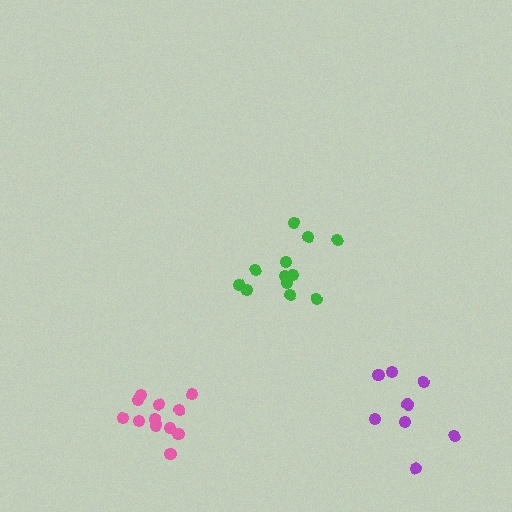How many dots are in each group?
Group 1: 12 dots, Group 2: 12 dots, Group 3: 8 dots (32 total).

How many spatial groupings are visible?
There are 3 spatial groupings.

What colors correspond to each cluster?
The clusters are colored: green, pink, purple.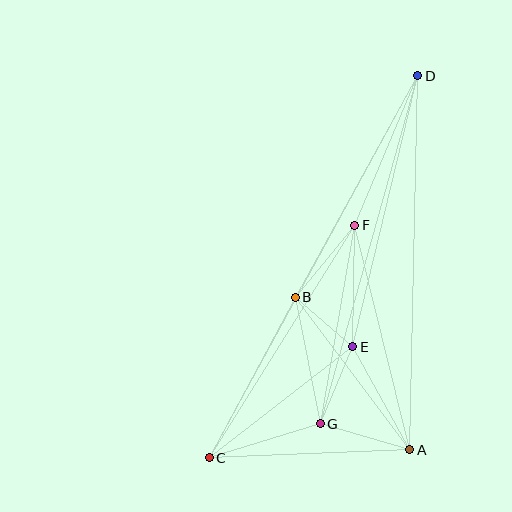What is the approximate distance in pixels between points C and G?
The distance between C and G is approximately 116 pixels.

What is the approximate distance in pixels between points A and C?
The distance between A and C is approximately 201 pixels.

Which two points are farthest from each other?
Points C and D are farthest from each other.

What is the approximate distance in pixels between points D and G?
The distance between D and G is approximately 362 pixels.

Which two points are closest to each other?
Points B and E are closest to each other.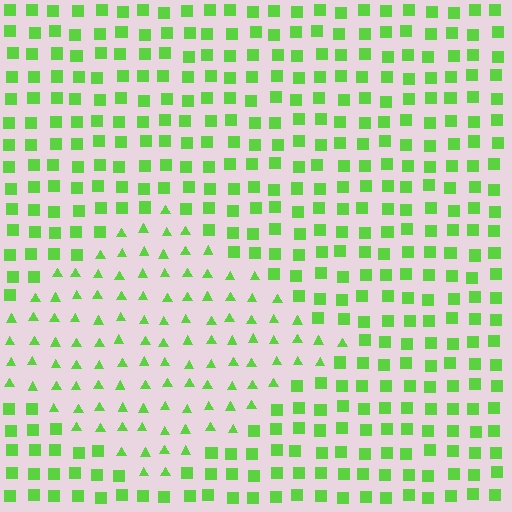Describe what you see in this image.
The image is filled with small lime elements arranged in a uniform grid. A diamond-shaped region contains triangles, while the surrounding area contains squares. The boundary is defined purely by the change in element shape.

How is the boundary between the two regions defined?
The boundary is defined by a change in element shape: triangles inside vs. squares outside. All elements share the same color and spacing.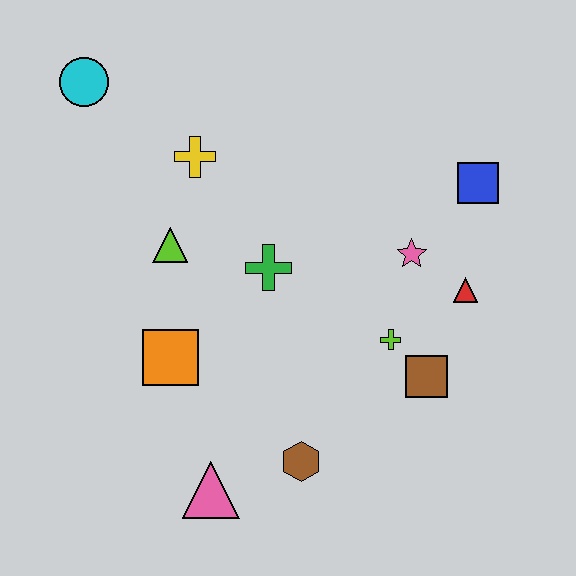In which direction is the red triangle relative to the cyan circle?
The red triangle is to the right of the cyan circle.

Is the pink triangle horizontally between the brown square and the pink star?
No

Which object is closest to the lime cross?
The brown square is closest to the lime cross.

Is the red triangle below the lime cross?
No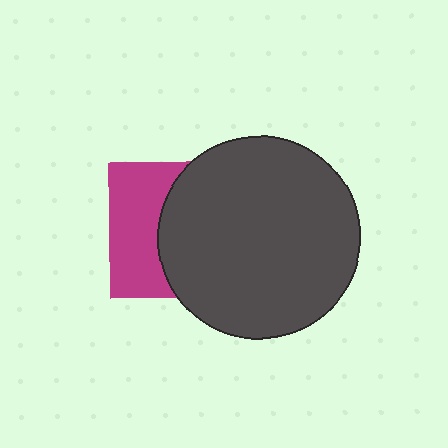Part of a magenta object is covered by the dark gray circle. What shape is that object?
It is a square.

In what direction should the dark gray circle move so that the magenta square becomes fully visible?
The dark gray circle should move right. That is the shortest direction to clear the overlap and leave the magenta square fully visible.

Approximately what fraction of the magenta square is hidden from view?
Roughly 59% of the magenta square is hidden behind the dark gray circle.